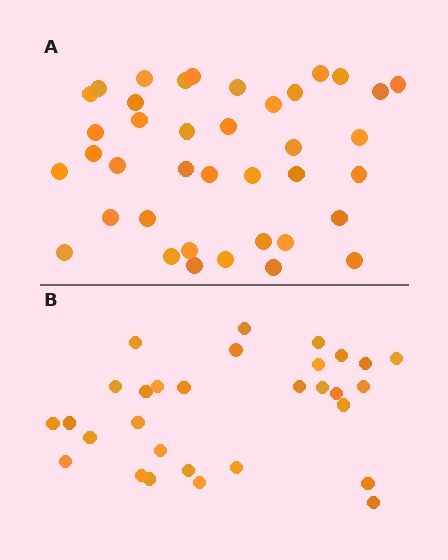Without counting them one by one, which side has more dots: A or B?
Region A (the top region) has more dots.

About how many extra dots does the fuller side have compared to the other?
Region A has roughly 8 or so more dots than region B.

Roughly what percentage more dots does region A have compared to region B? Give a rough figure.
About 30% more.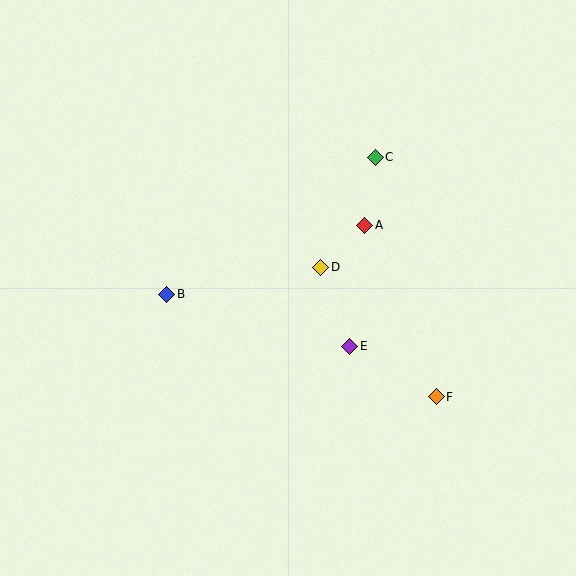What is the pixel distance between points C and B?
The distance between C and B is 250 pixels.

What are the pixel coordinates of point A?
Point A is at (365, 225).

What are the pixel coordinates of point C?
Point C is at (375, 157).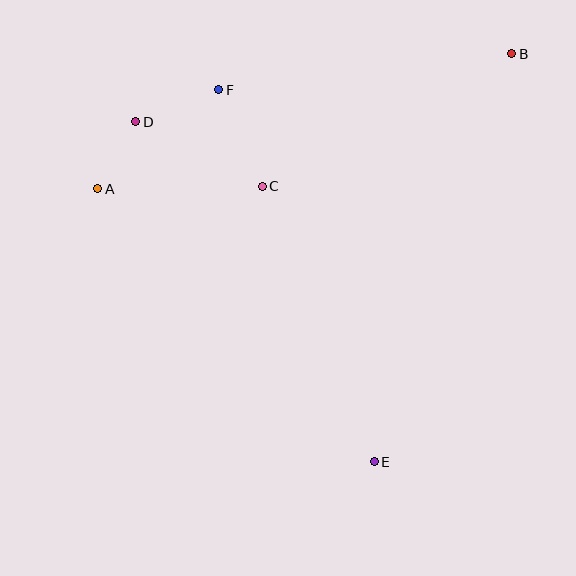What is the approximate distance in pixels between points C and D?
The distance between C and D is approximately 142 pixels.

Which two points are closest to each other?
Points A and D are closest to each other.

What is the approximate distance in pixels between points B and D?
The distance between B and D is approximately 382 pixels.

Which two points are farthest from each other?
Points A and B are farthest from each other.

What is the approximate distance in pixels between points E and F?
The distance between E and F is approximately 404 pixels.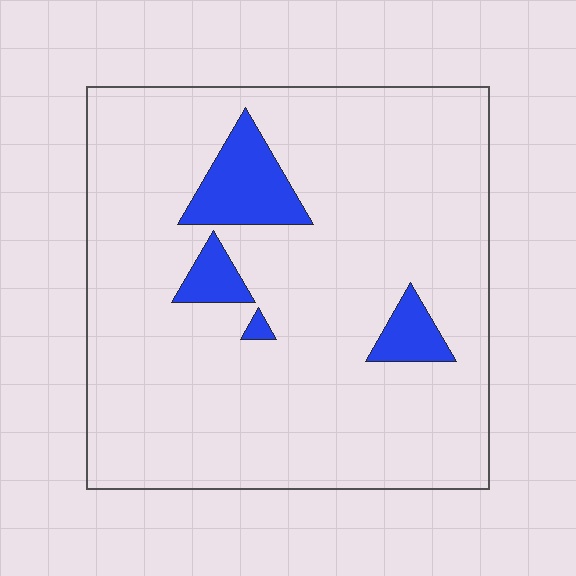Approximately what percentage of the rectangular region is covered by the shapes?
Approximately 10%.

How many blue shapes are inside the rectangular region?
4.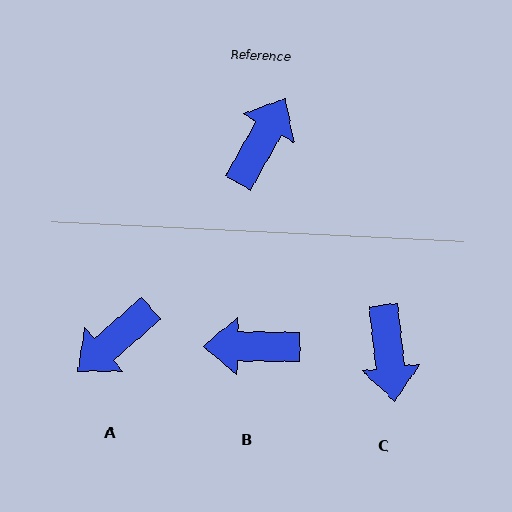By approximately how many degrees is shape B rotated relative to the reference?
Approximately 118 degrees counter-clockwise.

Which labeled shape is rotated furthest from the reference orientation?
A, about 160 degrees away.